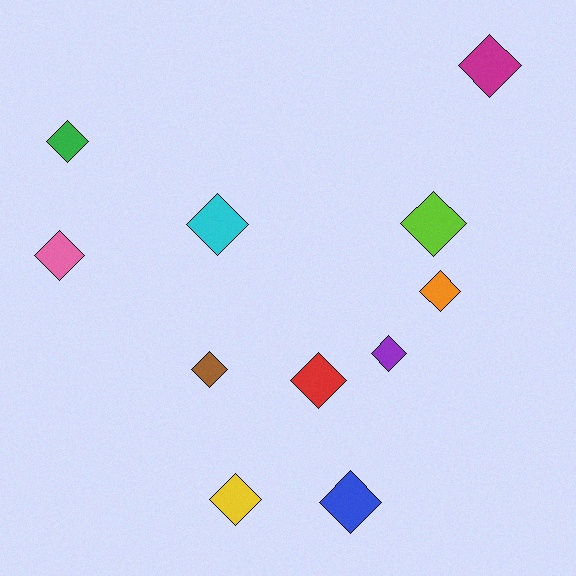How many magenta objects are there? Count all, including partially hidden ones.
There is 1 magenta object.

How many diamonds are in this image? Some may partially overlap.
There are 11 diamonds.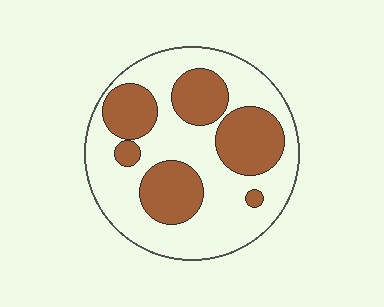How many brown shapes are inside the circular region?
6.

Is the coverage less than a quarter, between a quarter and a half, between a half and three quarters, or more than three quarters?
Between a quarter and a half.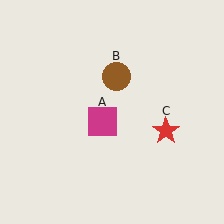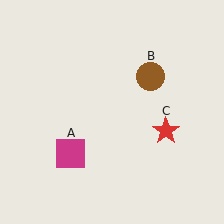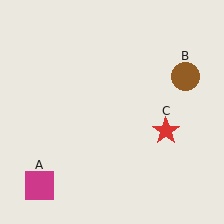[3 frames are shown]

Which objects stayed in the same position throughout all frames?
Red star (object C) remained stationary.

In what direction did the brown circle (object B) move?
The brown circle (object B) moved right.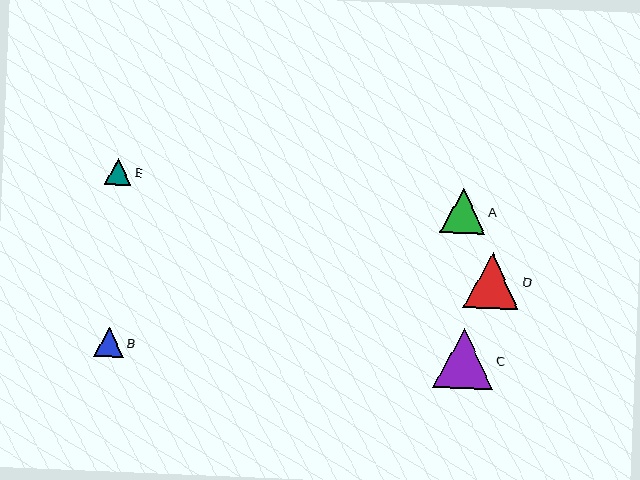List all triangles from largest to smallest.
From largest to smallest: C, D, A, B, E.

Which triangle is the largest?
Triangle C is the largest with a size of approximately 60 pixels.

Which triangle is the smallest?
Triangle E is the smallest with a size of approximately 26 pixels.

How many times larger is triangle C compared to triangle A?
Triangle C is approximately 1.3 times the size of triangle A.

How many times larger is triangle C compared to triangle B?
Triangle C is approximately 2.1 times the size of triangle B.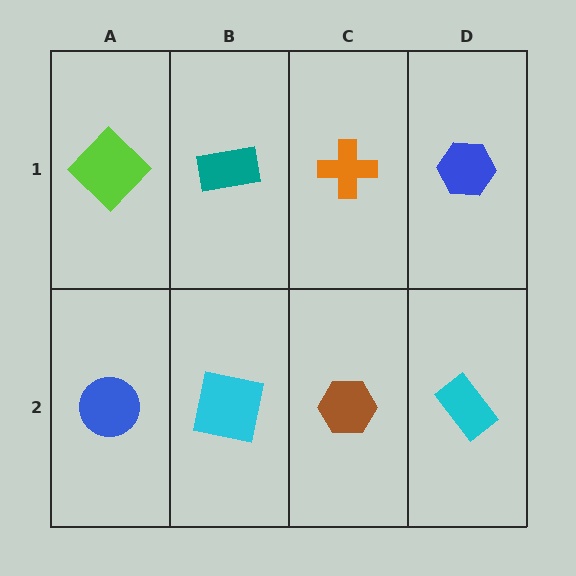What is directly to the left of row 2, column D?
A brown hexagon.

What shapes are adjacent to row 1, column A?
A blue circle (row 2, column A), a teal rectangle (row 1, column B).